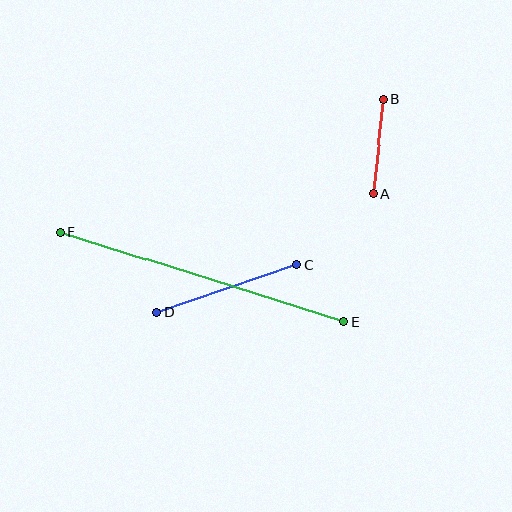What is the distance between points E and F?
The distance is approximately 297 pixels.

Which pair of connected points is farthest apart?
Points E and F are farthest apart.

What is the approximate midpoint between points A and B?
The midpoint is at approximately (378, 147) pixels.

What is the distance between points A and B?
The distance is approximately 95 pixels.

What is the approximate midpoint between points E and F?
The midpoint is at approximately (202, 277) pixels.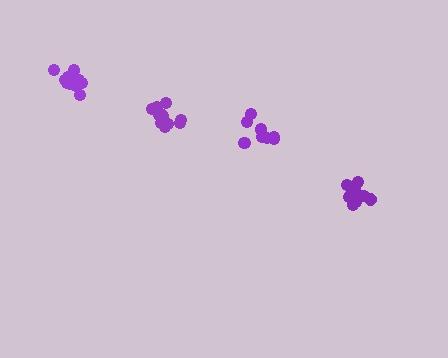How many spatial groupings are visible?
There are 4 spatial groupings.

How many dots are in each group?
Group 1: 8 dots, Group 2: 13 dots, Group 3: 12 dots, Group 4: 12 dots (45 total).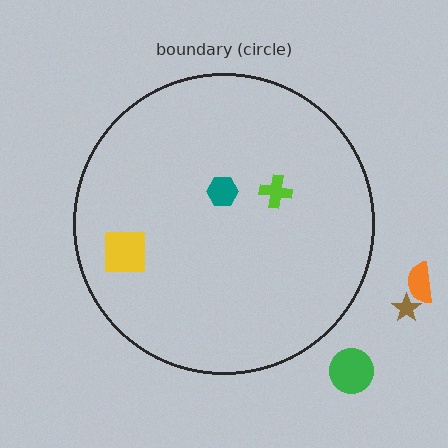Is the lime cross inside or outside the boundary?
Inside.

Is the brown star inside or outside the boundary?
Outside.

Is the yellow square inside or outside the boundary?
Inside.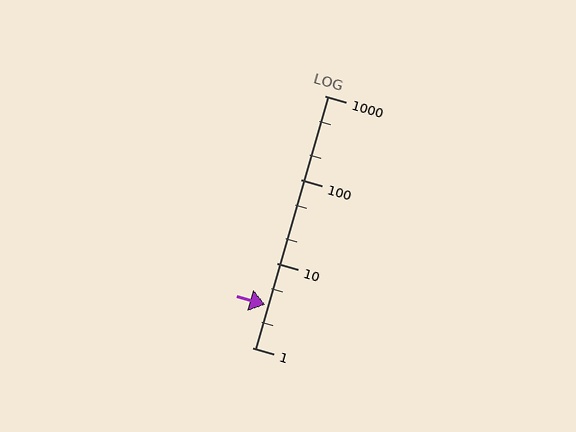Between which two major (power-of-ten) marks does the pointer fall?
The pointer is between 1 and 10.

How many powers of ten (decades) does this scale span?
The scale spans 3 decades, from 1 to 1000.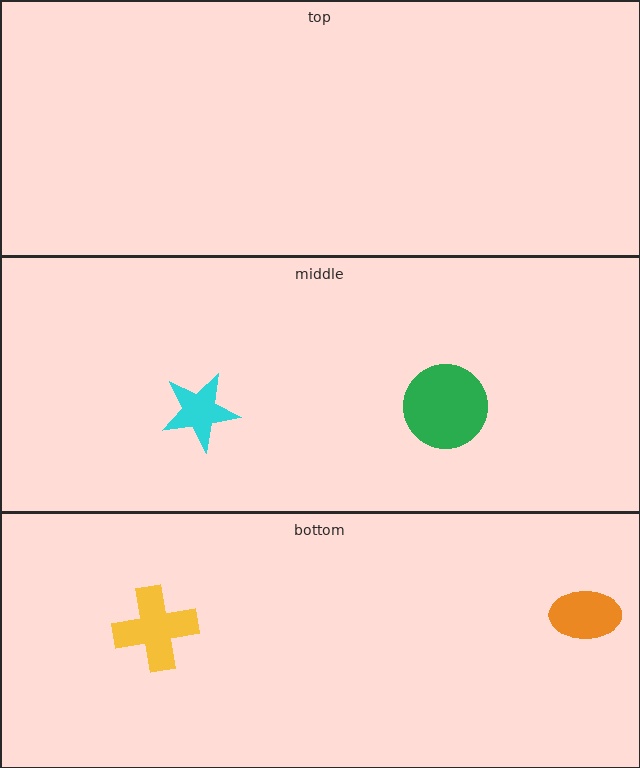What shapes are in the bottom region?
The yellow cross, the orange ellipse.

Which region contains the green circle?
The middle region.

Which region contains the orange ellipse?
The bottom region.